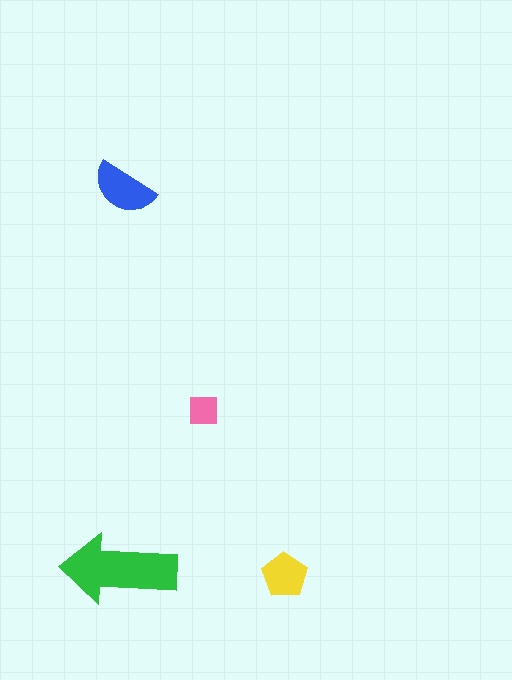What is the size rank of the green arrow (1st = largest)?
1st.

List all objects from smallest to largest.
The pink square, the yellow pentagon, the blue semicircle, the green arrow.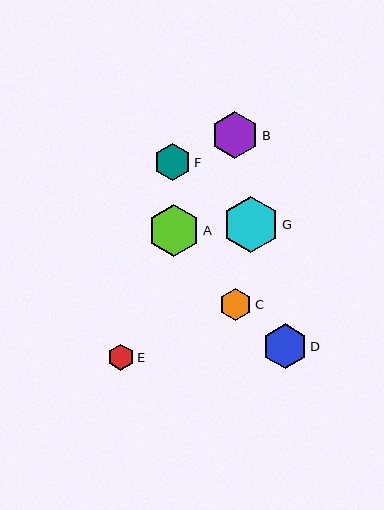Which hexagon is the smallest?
Hexagon E is the smallest with a size of approximately 26 pixels.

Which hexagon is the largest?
Hexagon G is the largest with a size of approximately 56 pixels.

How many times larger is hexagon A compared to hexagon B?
Hexagon A is approximately 1.1 times the size of hexagon B.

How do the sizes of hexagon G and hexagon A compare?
Hexagon G and hexagon A are approximately the same size.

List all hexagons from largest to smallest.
From largest to smallest: G, A, B, D, F, C, E.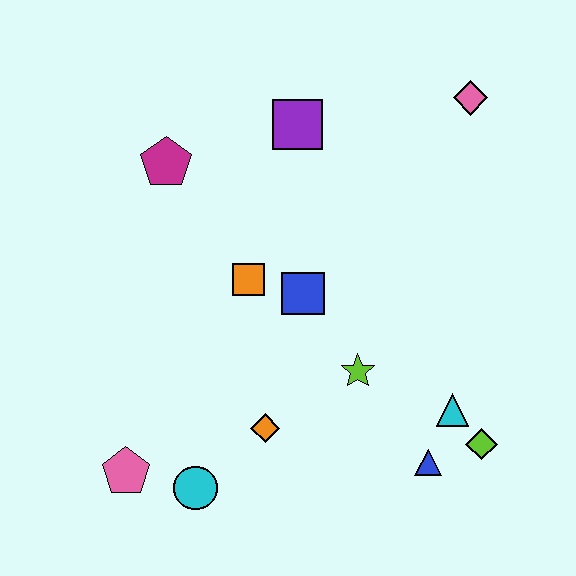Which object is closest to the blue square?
The orange square is closest to the blue square.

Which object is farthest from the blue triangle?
The magenta pentagon is farthest from the blue triangle.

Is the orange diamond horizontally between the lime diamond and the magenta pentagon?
Yes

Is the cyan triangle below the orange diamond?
No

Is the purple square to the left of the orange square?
No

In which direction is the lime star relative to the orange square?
The lime star is to the right of the orange square.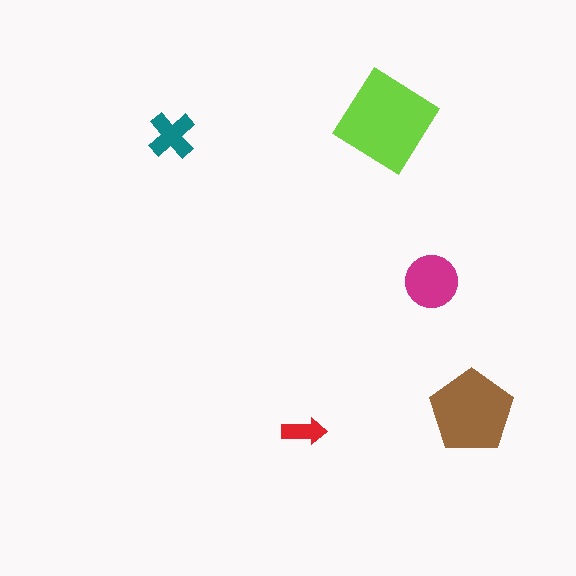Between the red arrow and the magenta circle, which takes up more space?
The magenta circle.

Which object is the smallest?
The red arrow.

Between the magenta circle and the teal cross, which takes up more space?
The magenta circle.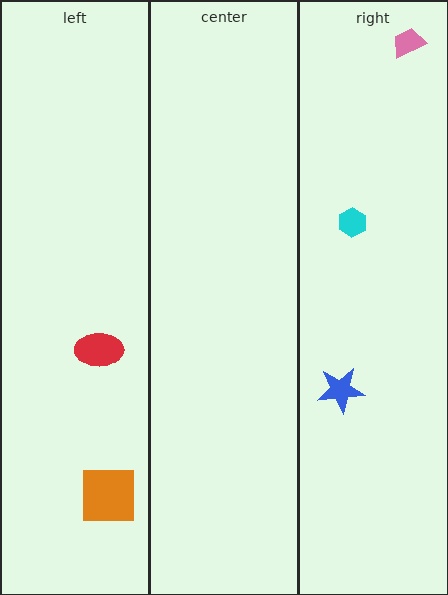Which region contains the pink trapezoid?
The right region.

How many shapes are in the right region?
3.